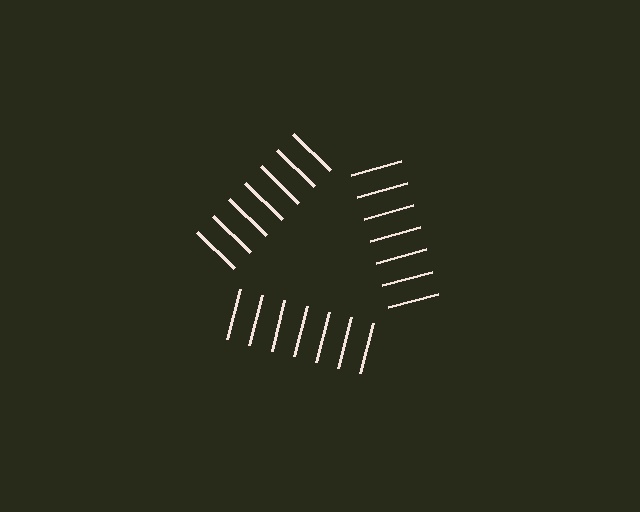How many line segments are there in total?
21 — 7 along each of the 3 edges.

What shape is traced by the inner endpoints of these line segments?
An illusory triangle — the line segments terminate on its edges but no continuous stroke is drawn.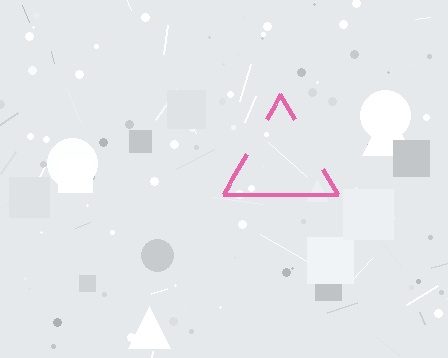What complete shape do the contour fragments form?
The contour fragments form a triangle.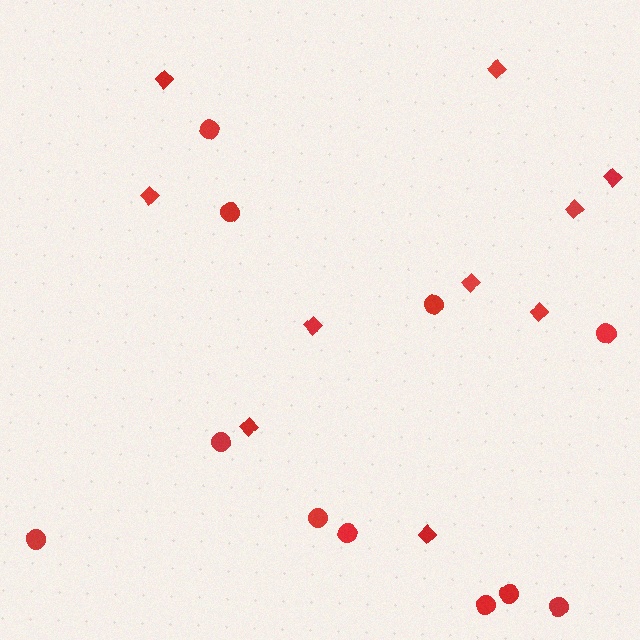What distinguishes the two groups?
There are 2 groups: one group of circles (11) and one group of diamonds (10).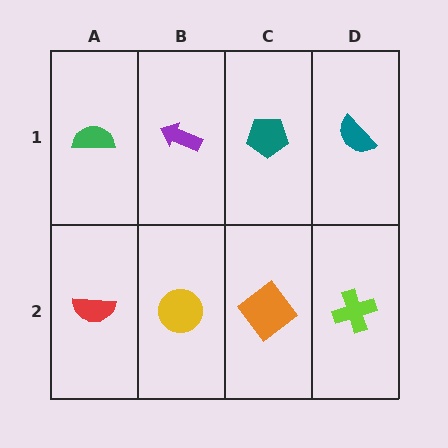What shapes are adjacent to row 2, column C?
A teal pentagon (row 1, column C), a yellow circle (row 2, column B), a lime cross (row 2, column D).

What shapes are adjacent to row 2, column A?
A green semicircle (row 1, column A), a yellow circle (row 2, column B).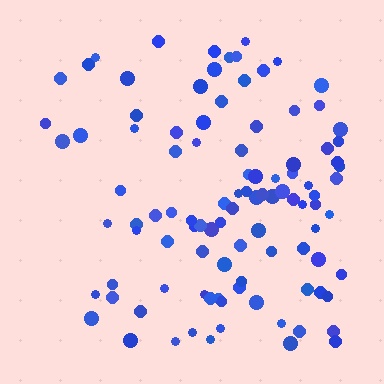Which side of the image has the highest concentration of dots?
The right.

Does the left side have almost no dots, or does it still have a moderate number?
Still a moderate number, just noticeably fewer than the right.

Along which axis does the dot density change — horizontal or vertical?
Horizontal.